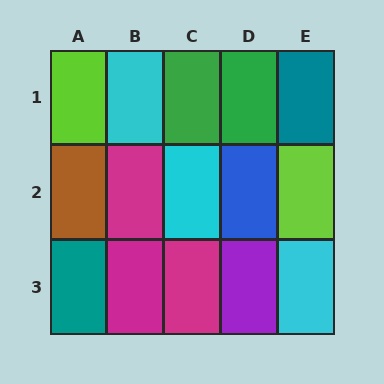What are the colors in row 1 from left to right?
Lime, cyan, green, green, teal.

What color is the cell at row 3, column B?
Magenta.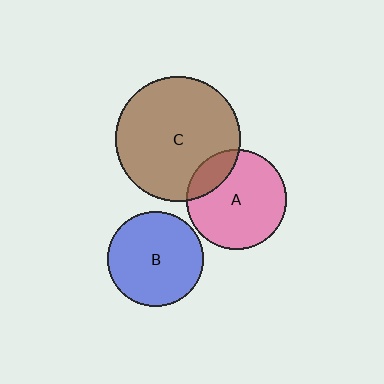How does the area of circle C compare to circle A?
Approximately 1.6 times.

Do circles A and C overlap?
Yes.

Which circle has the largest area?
Circle C (brown).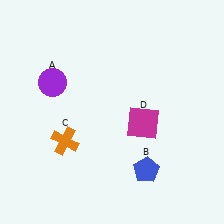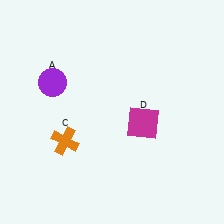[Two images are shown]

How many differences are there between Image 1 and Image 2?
There is 1 difference between the two images.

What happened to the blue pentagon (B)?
The blue pentagon (B) was removed in Image 2. It was in the bottom-right area of Image 1.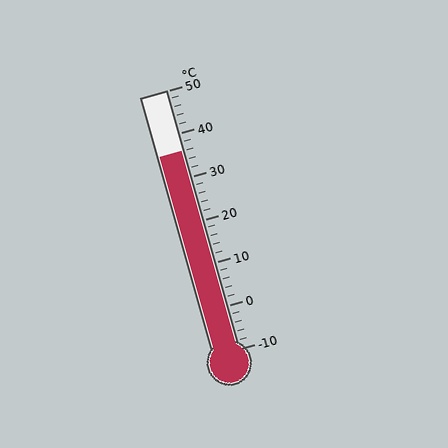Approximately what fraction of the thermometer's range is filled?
The thermometer is filled to approximately 75% of its range.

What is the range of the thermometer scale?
The thermometer scale ranges from -10°C to 50°C.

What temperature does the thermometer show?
The thermometer shows approximately 36°C.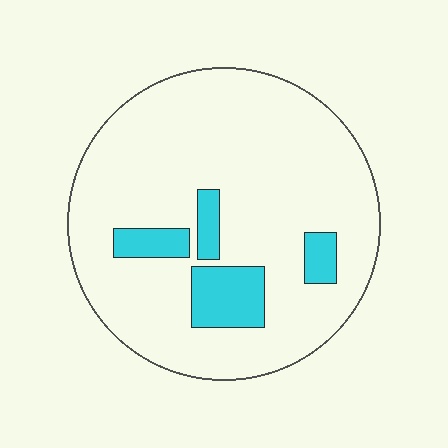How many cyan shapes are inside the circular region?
4.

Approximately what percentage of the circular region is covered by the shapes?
Approximately 15%.